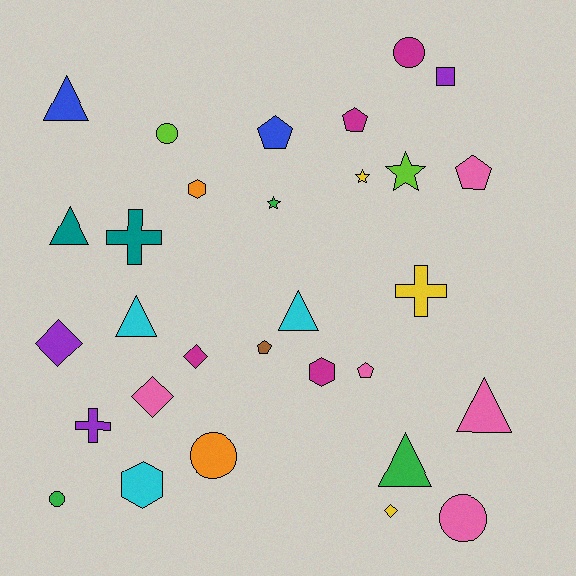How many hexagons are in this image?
There are 3 hexagons.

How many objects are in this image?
There are 30 objects.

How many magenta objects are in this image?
There are 4 magenta objects.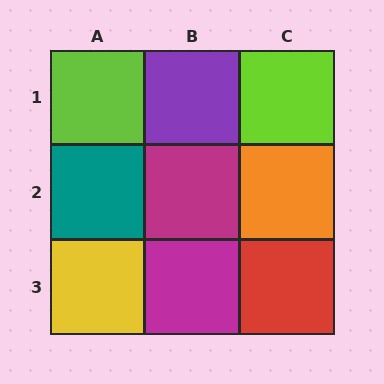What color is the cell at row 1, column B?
Purple.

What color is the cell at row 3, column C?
Red.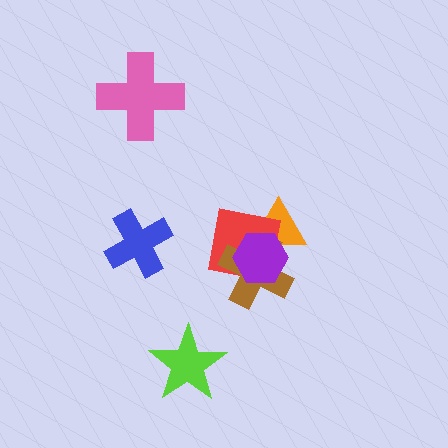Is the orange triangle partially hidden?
Yes, it is partially covered by another shape.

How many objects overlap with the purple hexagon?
3 objects overlap with the purple hexagon.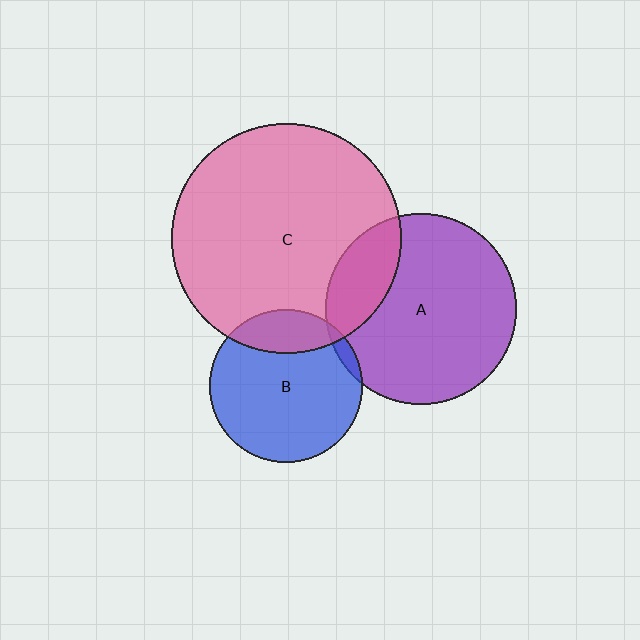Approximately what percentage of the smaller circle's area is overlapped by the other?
Approximately 20%.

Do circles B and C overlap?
Yes.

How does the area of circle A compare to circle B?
Approximately 1.6 times.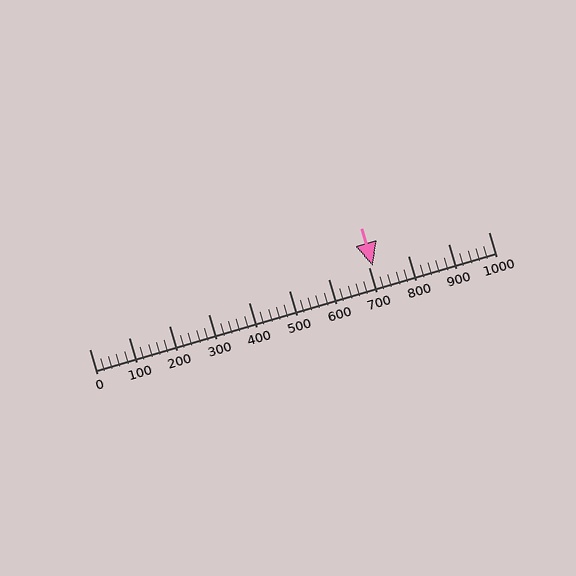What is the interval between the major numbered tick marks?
The major tick marks are spaced 100 units apart.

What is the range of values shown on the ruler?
The ruler shows values from 0 to 1000.